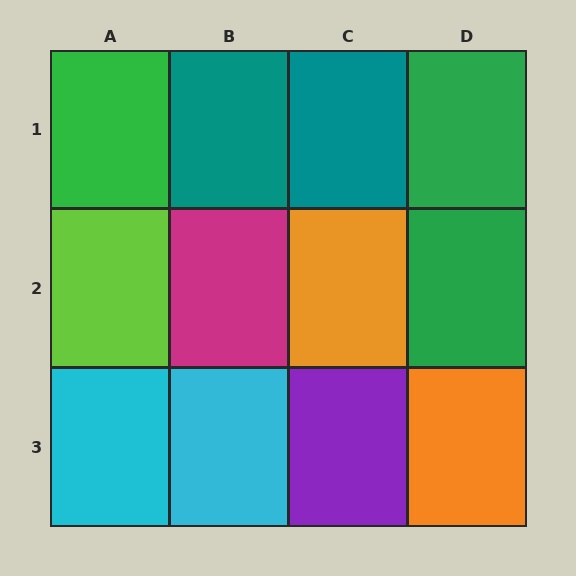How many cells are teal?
2 cells are teal.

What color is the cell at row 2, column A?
Lime.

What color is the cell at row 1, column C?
Teal.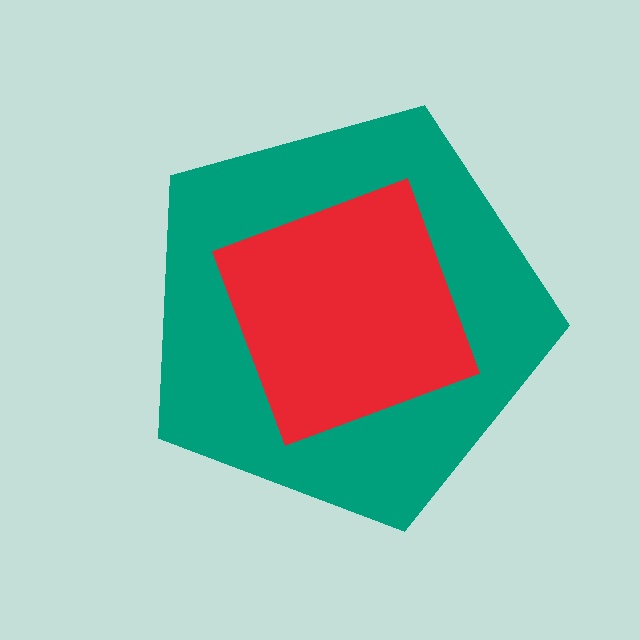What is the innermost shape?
The red diamond.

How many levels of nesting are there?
2.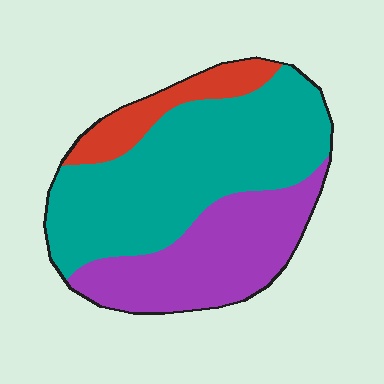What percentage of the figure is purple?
Purple covers around 35% of the figure.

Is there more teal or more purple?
Teal.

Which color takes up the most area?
Teal, at roughly 55%.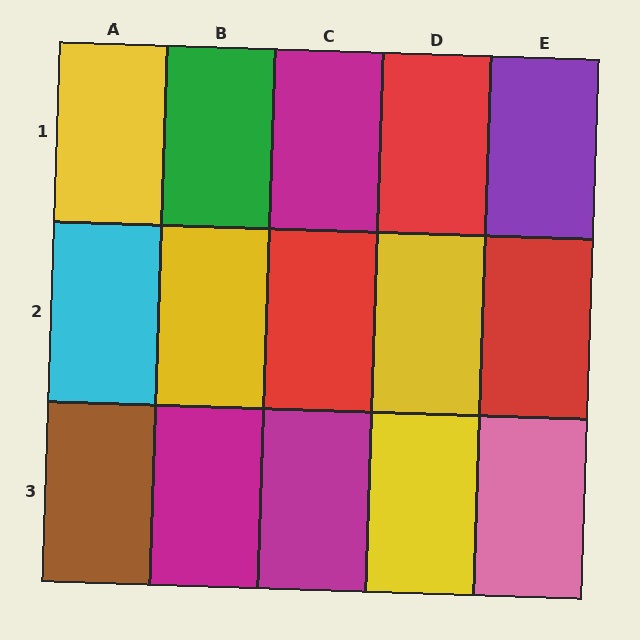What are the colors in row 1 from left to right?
Yellow, green, magenta, red, purple.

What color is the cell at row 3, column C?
Magenta.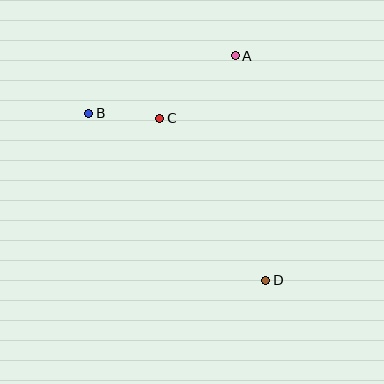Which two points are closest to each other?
Points B and C are closest to each other.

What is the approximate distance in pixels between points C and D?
The distance between C and D is approximately 194 pixels.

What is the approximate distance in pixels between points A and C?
The distance between A and C is approximately 98 pixels.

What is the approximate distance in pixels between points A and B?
The distance between A and B is approximately 157 pixels.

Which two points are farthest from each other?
Points B and D are farthest from each other.